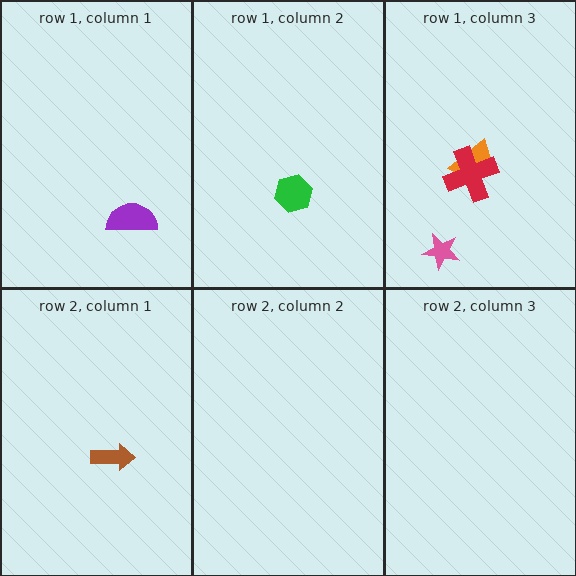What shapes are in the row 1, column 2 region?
The green hexagon.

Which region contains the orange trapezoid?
The row 1, column 3 region.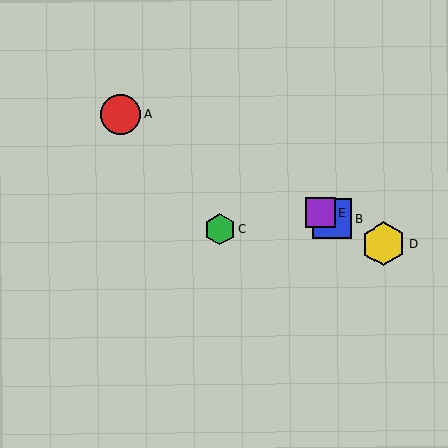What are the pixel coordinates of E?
Object E is at (320, 213).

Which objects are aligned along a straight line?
Objects A, B, D, E are aligned along a straight line.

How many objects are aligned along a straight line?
4 objects (A, B, D, E) are aligned along a straight line.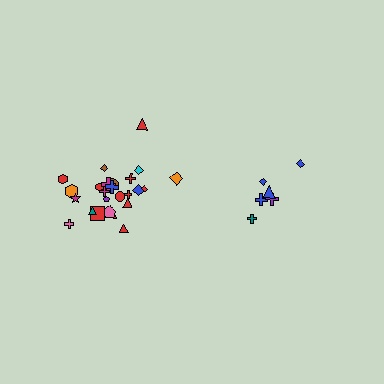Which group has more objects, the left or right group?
The left group.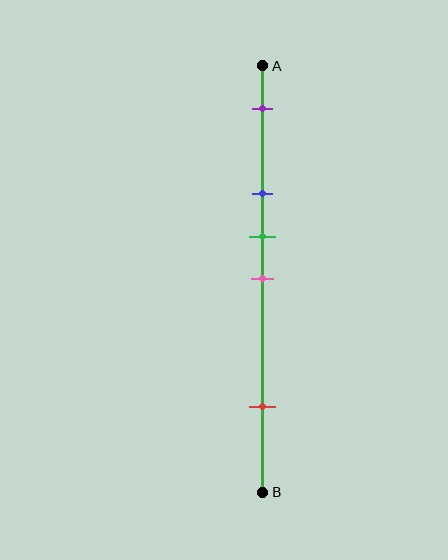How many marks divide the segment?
There are 5 marks dividing the segment.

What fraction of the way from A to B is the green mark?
The green mark is approximately 40% (0.4) of the way from A to B.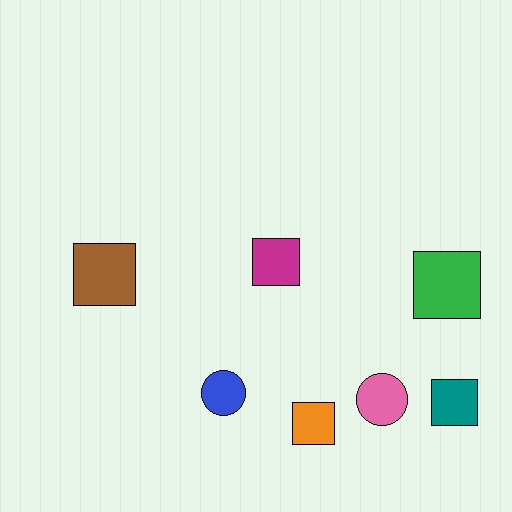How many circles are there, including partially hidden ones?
There are 2 circles.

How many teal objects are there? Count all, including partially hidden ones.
There is 1 teal object.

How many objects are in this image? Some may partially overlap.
There are 7 objects.